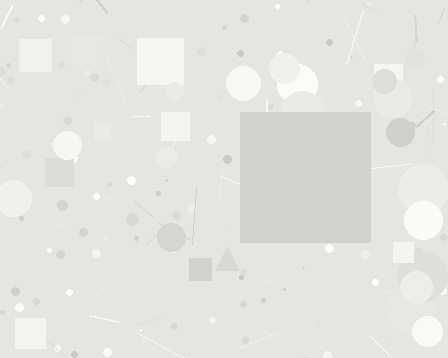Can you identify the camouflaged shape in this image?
The camouflaged shape is a square.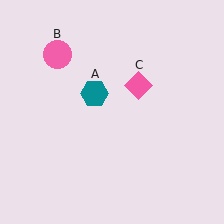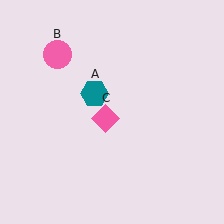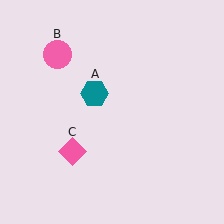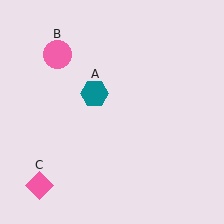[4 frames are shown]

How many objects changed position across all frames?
1 object changed position: pink diamond (object C).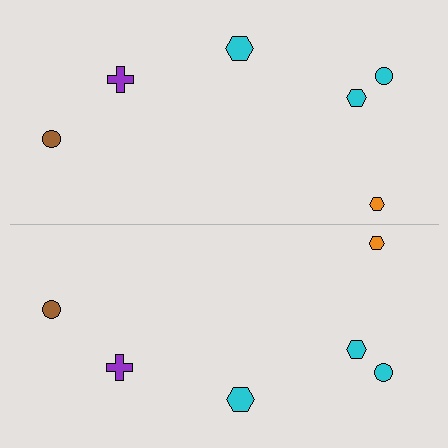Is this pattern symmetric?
Yes, this pattern has bilateral (reflection) symmetry.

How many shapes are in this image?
There are 12 shapes in this image.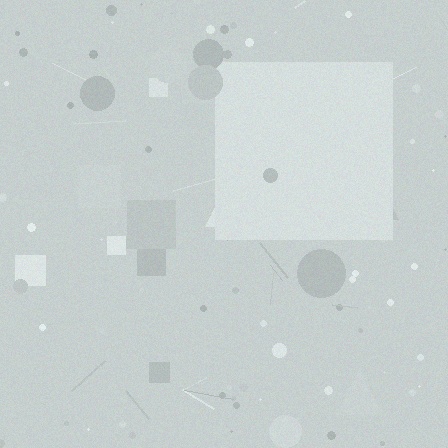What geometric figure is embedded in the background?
A square is embedded in the background.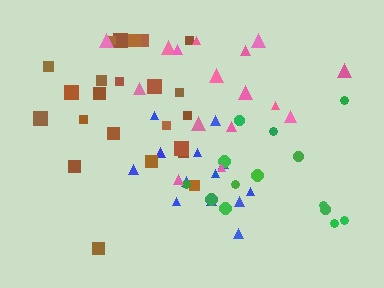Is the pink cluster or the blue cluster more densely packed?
Blue.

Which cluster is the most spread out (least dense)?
Pink.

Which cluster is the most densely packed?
Blue.